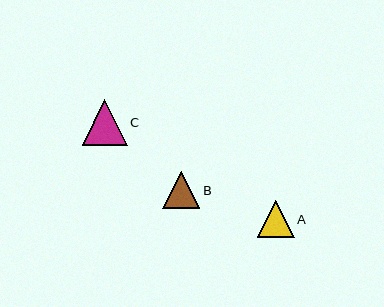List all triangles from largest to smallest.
From largest to smallest: C, B, A.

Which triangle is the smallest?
Triangle A is the smallest with a size of approximately 37 pixels.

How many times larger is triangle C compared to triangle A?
Triangle C is approximately 1.2 times the size of triangle A.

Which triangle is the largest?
Triangle C is the largest with a size of approximately 45 pixels.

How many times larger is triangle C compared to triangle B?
Triangle C is approximately 1.2 times the size of triangle B.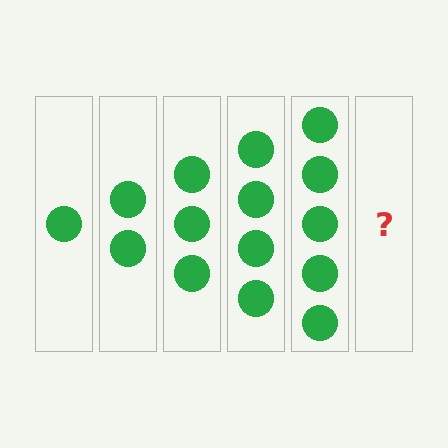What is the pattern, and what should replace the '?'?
The pattern is that each step adds one more circle. The '?' should be 6 circles.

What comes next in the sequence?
The next element should be 6 circles.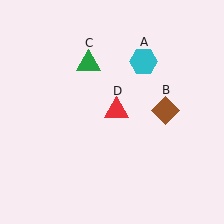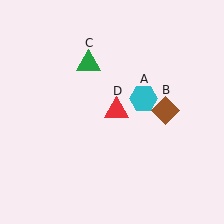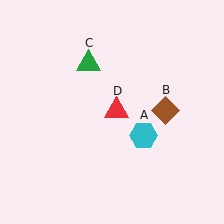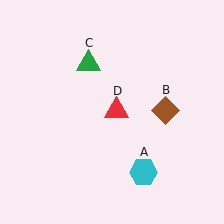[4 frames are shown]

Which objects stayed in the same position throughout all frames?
Brown diamond (object B) and green triangle (object C) and red triangle (object D) remained stationary.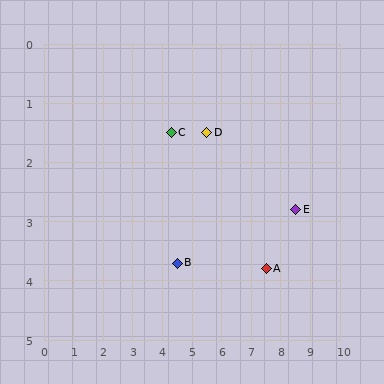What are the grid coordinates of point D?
Point D is at approximately (5.5, 1.5).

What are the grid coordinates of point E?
Point E is at approximately (8.5, 2.8).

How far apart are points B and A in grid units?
Points B and A are about 3.0 grid units apart.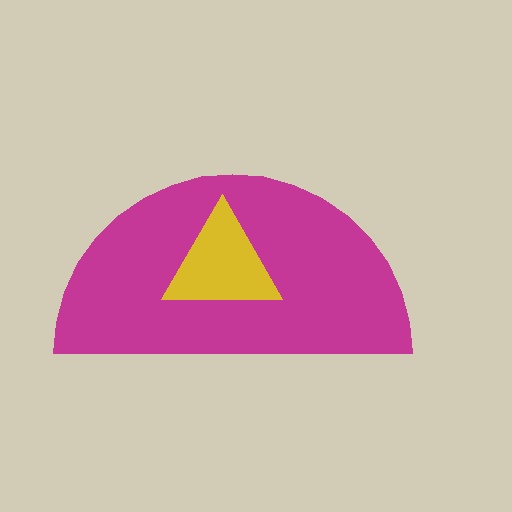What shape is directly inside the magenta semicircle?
The yellow triangle.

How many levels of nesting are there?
2.